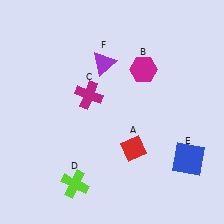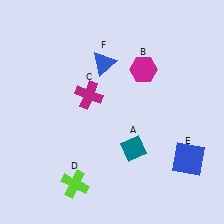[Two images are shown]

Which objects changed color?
A changed from red to teal. F changed from purple to blue.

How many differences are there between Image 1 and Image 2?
There are 2 differences between the two images.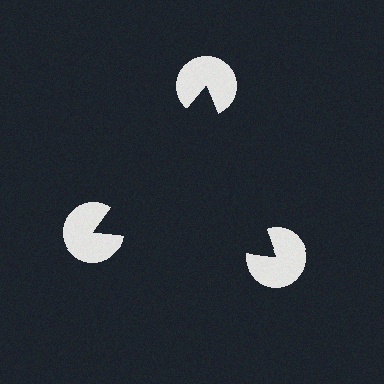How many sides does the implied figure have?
3 sides.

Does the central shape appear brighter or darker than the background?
It typically appears slightly darker than the background, even though no actual brightness change is drawn.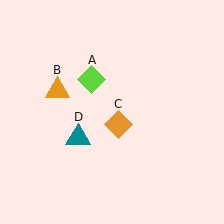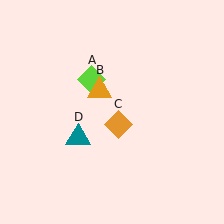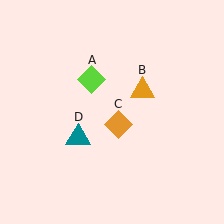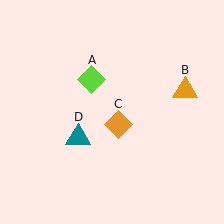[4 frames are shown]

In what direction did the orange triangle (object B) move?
The orange triangle (object B) moved right.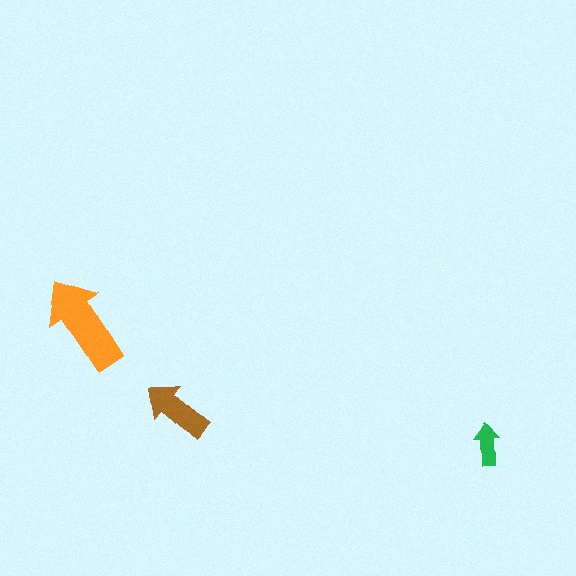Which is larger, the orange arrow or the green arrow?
The orange one.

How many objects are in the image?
There are 3 objects in the image.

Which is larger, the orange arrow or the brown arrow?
The orange one.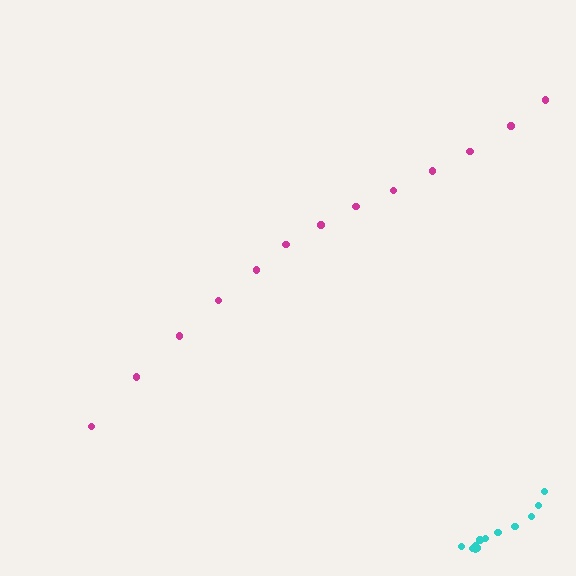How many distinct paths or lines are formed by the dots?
There are 2 distinct paths.